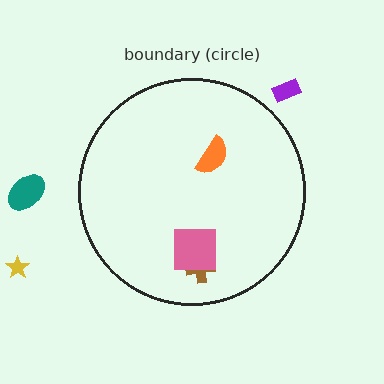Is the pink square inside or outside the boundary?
Inside.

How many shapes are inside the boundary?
3 inside, 3 outside.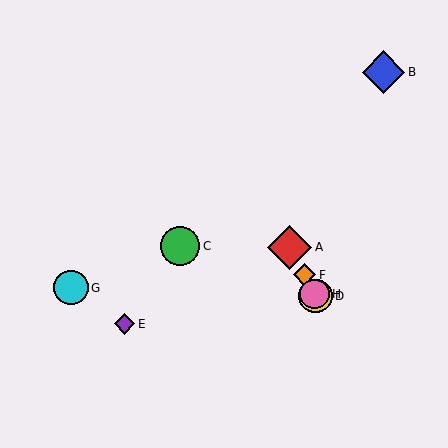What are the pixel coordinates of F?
Object F is at (304, 275).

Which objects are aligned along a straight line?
Objects A, D, F, H are aligned along a straight line.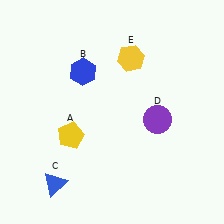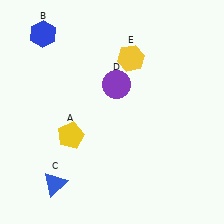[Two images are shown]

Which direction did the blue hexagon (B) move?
The blue hexagon (B) moved left.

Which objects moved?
The objects that moved are: the blue hexagon (B), the purple circle (D).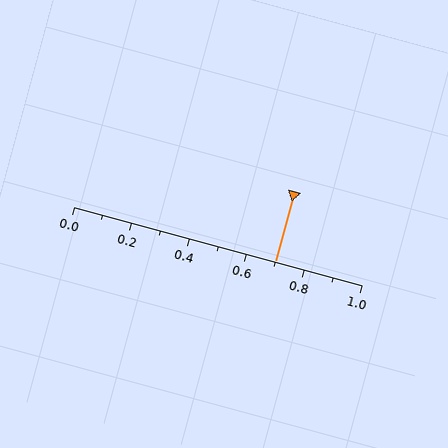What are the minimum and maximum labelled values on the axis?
The axis runs from 0.0 to 1.0.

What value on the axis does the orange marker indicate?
The marker indicates approximately 0.7.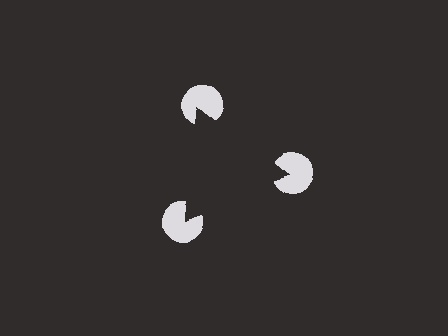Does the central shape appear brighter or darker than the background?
It typically appears slightly darker than the background, even though no actual brightness change is drawn.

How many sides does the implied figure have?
3 sides.